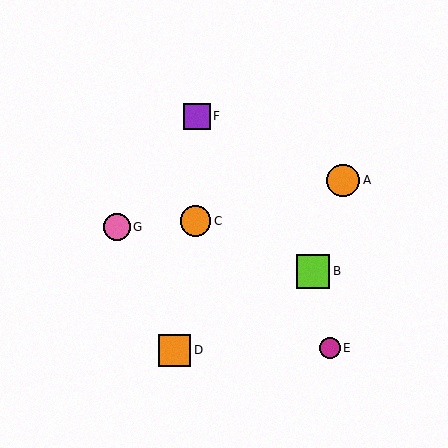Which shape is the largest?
The lime square (labeled B) is the largest.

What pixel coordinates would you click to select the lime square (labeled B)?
Click at (313, 271) to select the lime square B.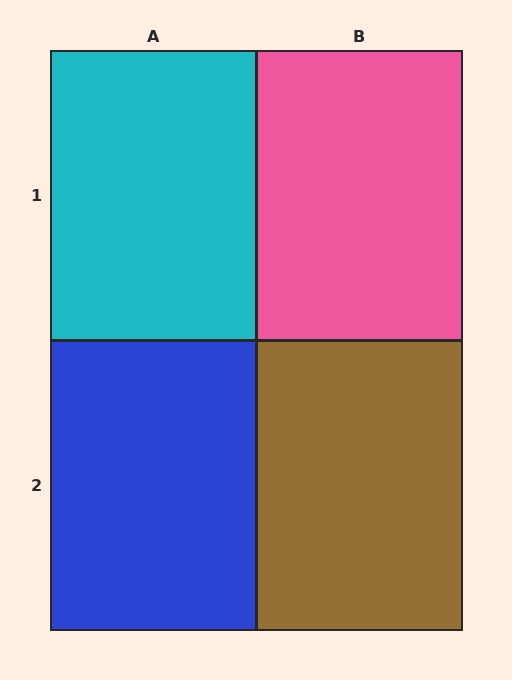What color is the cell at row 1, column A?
Cyan.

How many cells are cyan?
1 cell is cyan.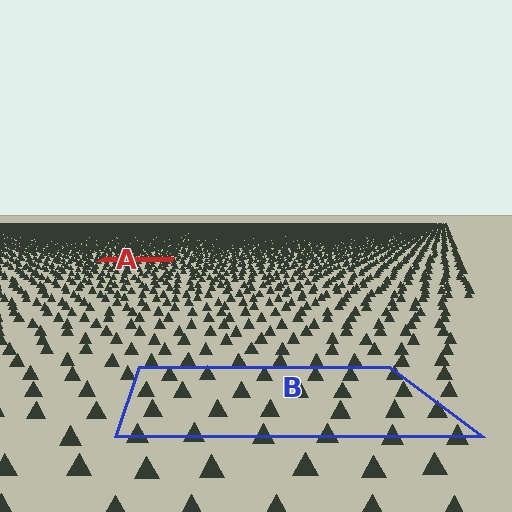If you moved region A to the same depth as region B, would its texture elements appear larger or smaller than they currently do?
They would appear larger. At a closer depth, the same texture elements are projected at a bigger on-screen size.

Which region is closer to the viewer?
Region B is closer. The texture elements there are larger and more spread out.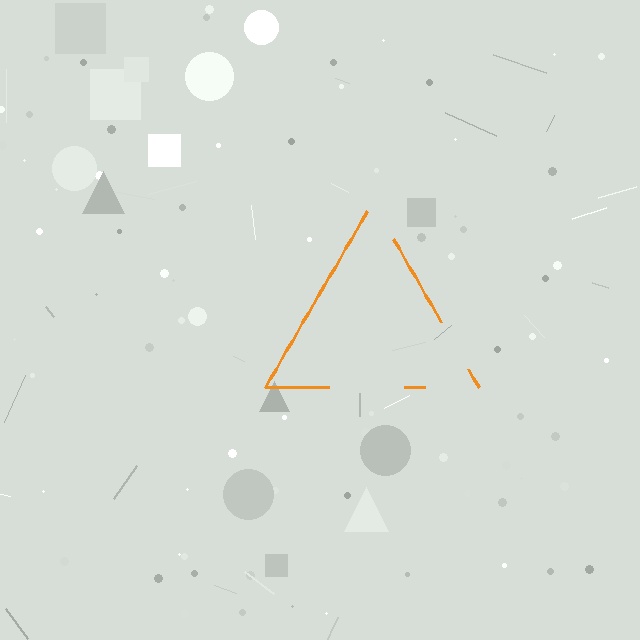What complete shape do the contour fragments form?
The contour fragments form a triangle.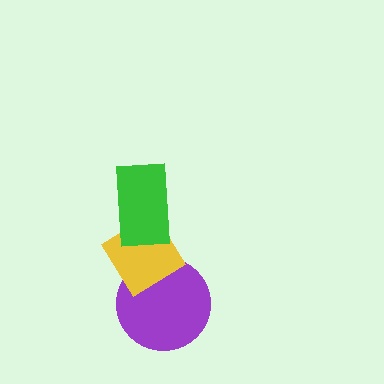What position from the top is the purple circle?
The purple circle is 3rd from the top.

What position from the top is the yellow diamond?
The yellow diamond is 2nd from the top.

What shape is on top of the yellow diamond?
The green rectangle is on top of the yellow diamond.